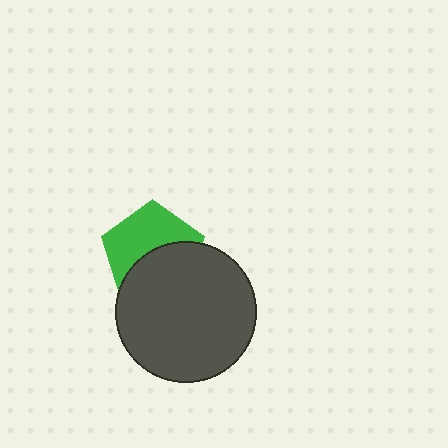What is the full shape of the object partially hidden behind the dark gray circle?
The partially hidden object is a green pentagon.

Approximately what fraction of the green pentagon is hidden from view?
Roughly 47% of the green pentagon is hidden behind the dark gray circle.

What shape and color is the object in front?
The object in front is a dark gray circle.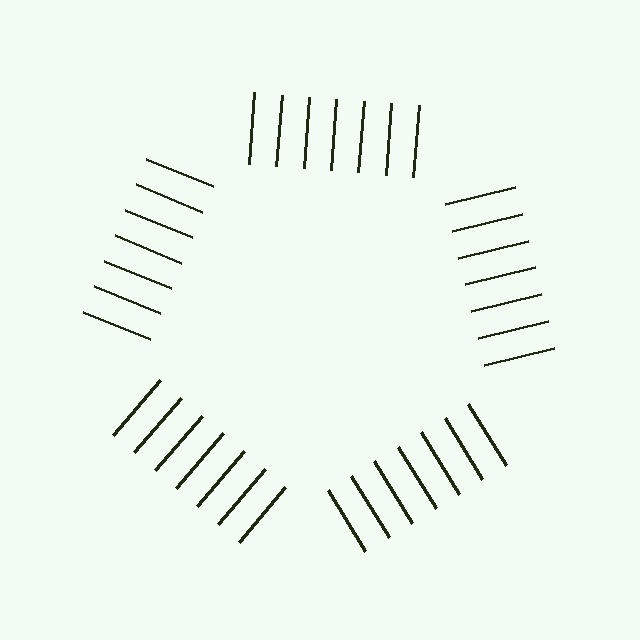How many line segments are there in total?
35 — 7 along each of the 5 edges.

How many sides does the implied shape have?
5 sides — the line-ends trace a pentagon.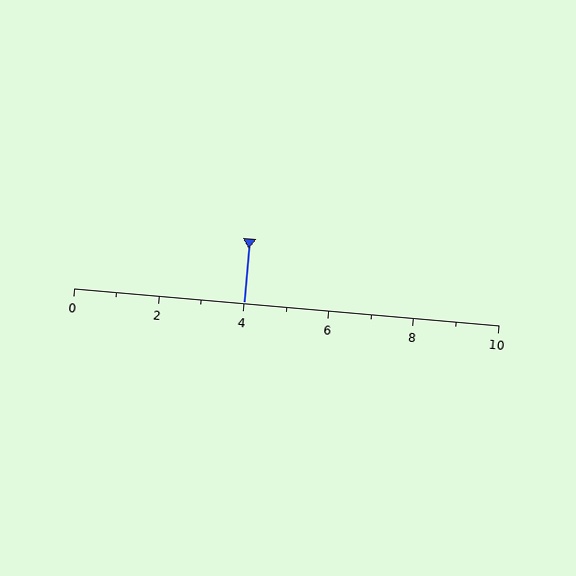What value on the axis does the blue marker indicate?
The marker indicates approximately 4.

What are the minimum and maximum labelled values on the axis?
The axis runs from 0 to 10.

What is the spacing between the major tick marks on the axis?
The major ticks are spaced 2 apart.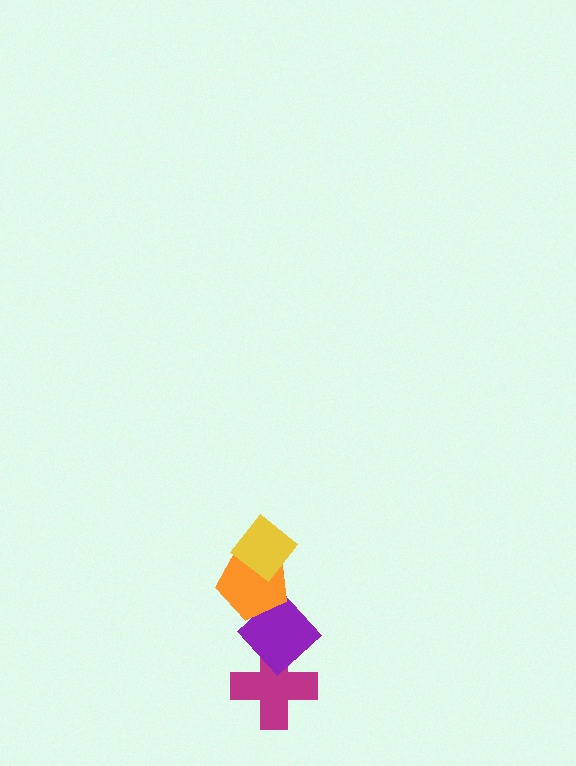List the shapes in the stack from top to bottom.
From top to bottom: the yellow diamond, the orange pentagon, the purple diamond, the magenta cross.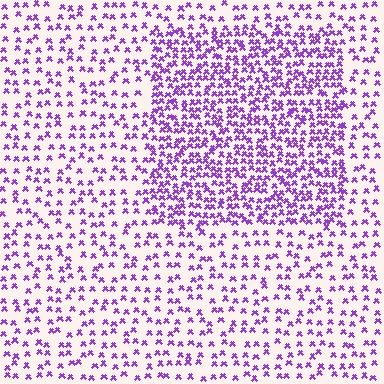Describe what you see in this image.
The image contains small purple elements arranged at two different densities. A rectangle-shaped region is visible where the elements are more densely packed than the surrounding area.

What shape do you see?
I see a rectangle.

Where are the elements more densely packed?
The elements are more densely packed inside the rectangle boundary.